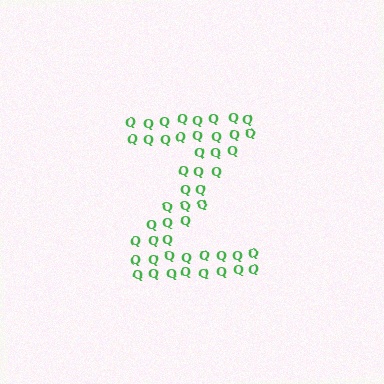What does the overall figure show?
The overall figure shows the letter Z.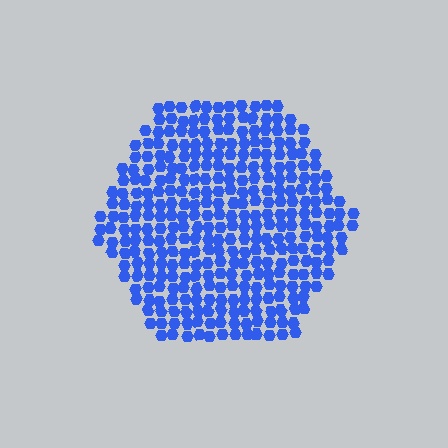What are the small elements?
The small elements are hexagons.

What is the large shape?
The large shape is a hexagon.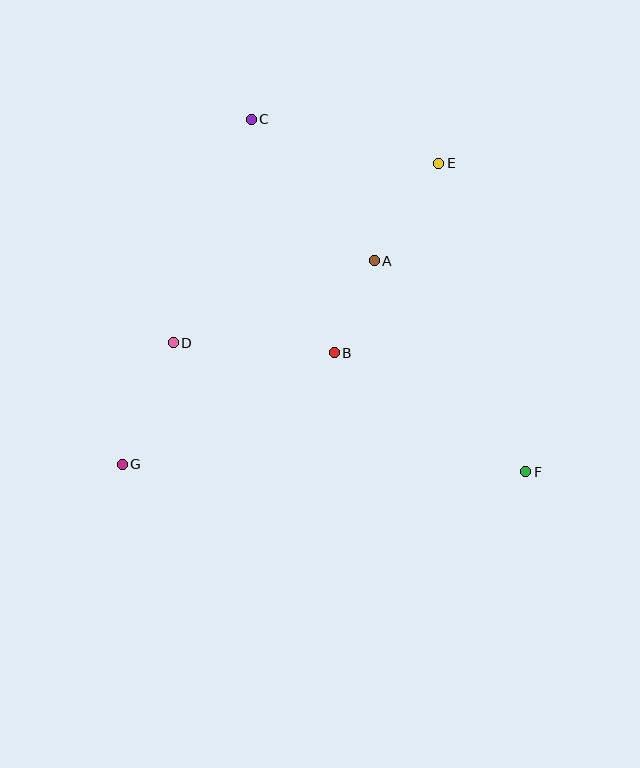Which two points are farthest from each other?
Points C and F are farthest from each other.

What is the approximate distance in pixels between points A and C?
The distance between A and C is approximately 187 pixels.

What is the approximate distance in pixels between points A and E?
The distance between A and E is approximately 117 pixels.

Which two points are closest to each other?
Points A and B are closest to each other.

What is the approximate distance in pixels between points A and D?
The distance between A and D is approximately 217 pixels.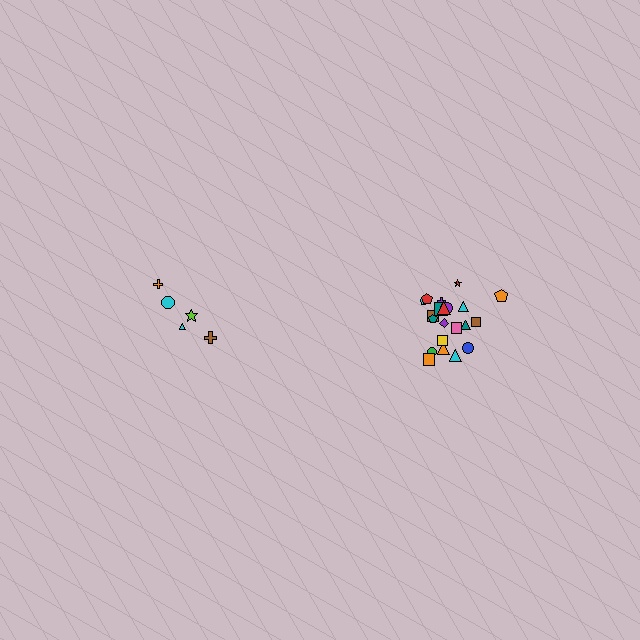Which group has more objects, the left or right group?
The right group.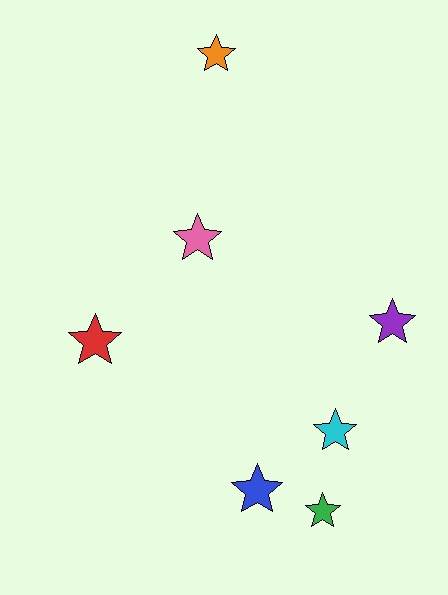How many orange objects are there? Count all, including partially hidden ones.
There is 1 orange object.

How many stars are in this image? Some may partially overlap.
There are 7 stars.